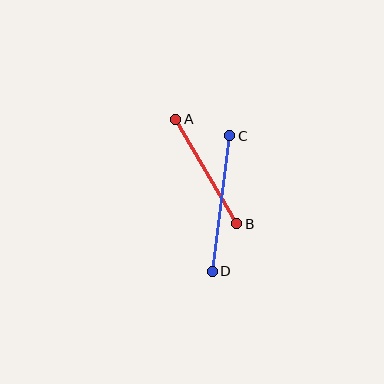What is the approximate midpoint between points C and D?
The midpoint is at approximately (221, 204) pixels.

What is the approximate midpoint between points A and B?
The midpoint is at approximately (206, 171) pixels.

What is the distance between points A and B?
The distance is approximately 121 pixels.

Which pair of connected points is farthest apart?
Points C and D are farthest apart.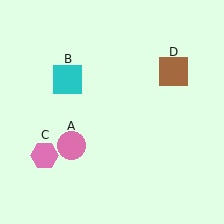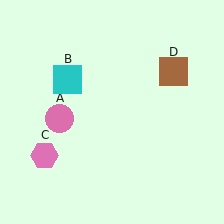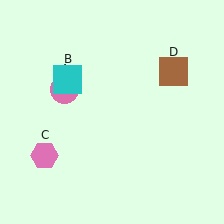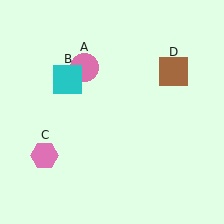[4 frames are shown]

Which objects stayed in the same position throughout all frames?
Cyan square (object B) and pink hexagon (object C) and brown square (object D) remained stationary.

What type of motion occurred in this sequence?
The pink circle (object A) rotated clockwise around the center of the scene.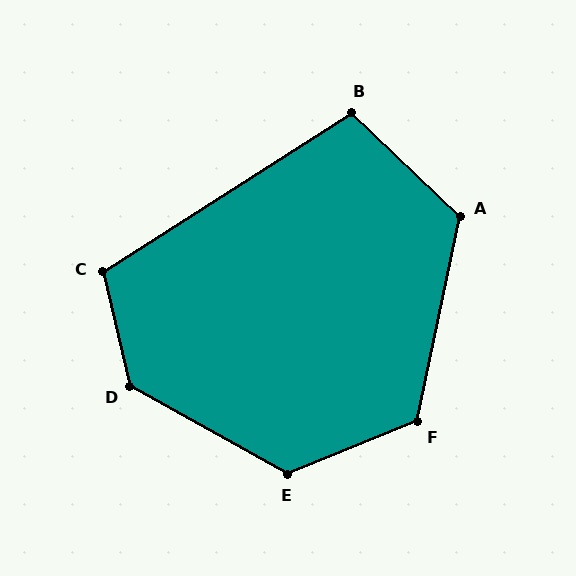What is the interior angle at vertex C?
Approximately 109 degrees (obtuse).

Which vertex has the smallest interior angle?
B, at approximately 104 degrees.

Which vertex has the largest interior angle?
D, at approximately 133 degrees.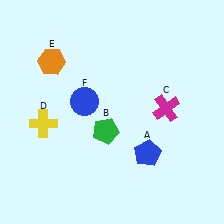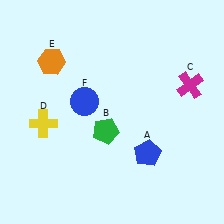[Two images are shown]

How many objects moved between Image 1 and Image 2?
1 object moved between the two images.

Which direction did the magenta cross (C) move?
The magenta cross (C) moved right.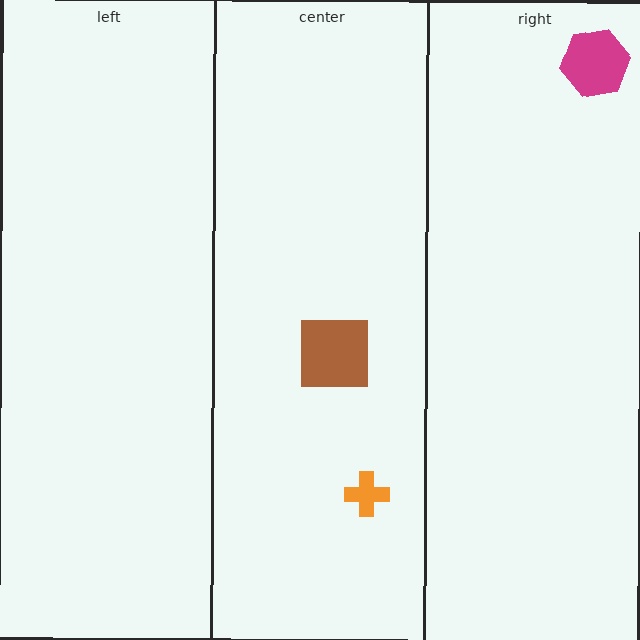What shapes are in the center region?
The brown square, the orange cross.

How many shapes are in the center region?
2.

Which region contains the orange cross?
The center region.